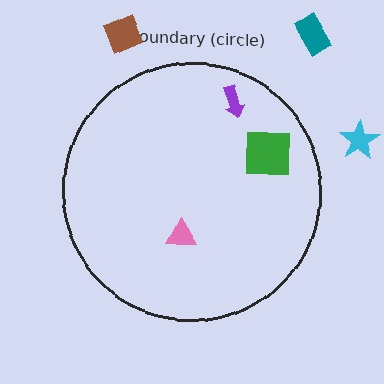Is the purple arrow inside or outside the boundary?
Inside.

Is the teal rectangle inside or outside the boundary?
Outside.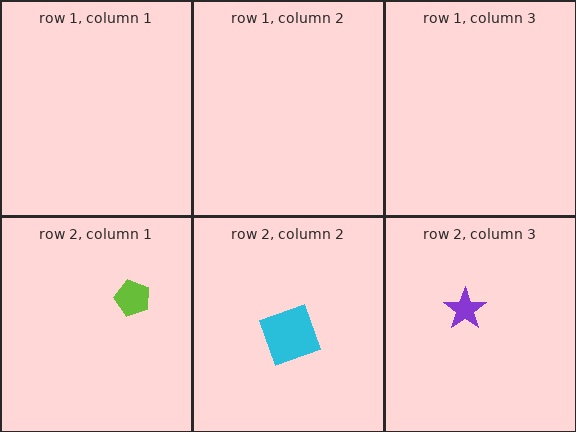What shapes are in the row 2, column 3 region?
The purple star.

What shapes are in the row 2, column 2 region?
The cyan diamond.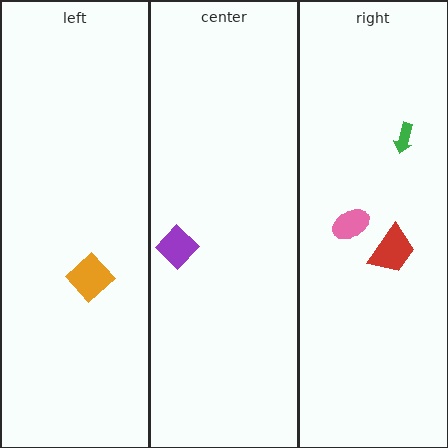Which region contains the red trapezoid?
The right region.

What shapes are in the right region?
The green arrow, the pink ellipse, the red trapezoid.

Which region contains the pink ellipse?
The right region.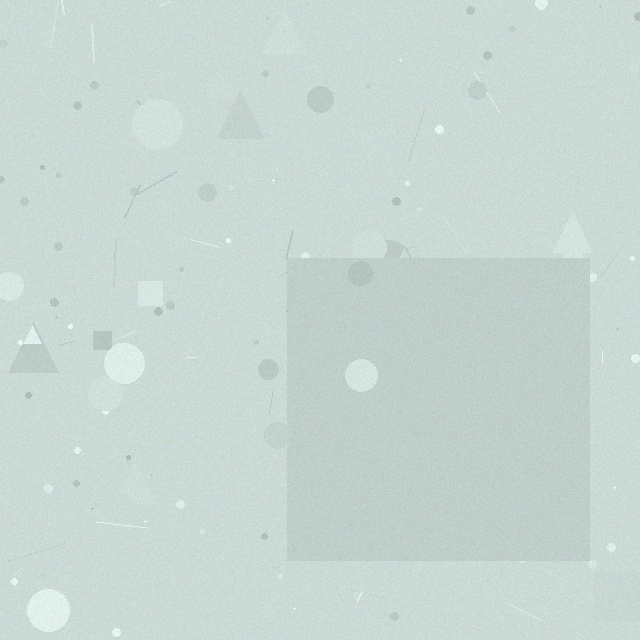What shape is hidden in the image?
A square is hidden in the image.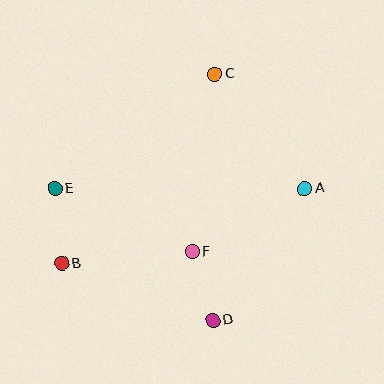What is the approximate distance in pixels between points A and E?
The distance between A and E is approximately 250 pixels.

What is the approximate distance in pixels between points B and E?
The distance between B and E is approximately 75 pixels.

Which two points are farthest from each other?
Points A and B are farthest from each other.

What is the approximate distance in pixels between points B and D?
The distance between B and D is approximately 162 pixels.